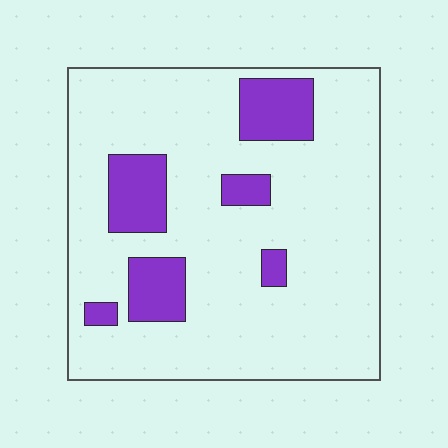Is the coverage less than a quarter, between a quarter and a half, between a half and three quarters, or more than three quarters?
Less than a quarter.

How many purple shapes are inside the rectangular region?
6.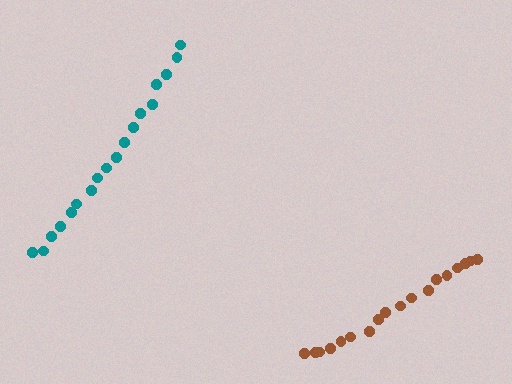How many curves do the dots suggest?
There are 2 distinct paths.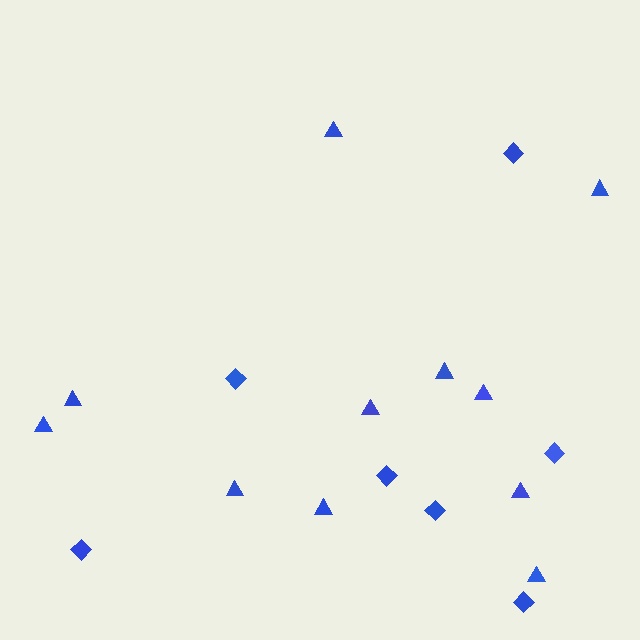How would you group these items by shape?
There are 2 groups: one group of triangles (11) and one group of diamonds (7).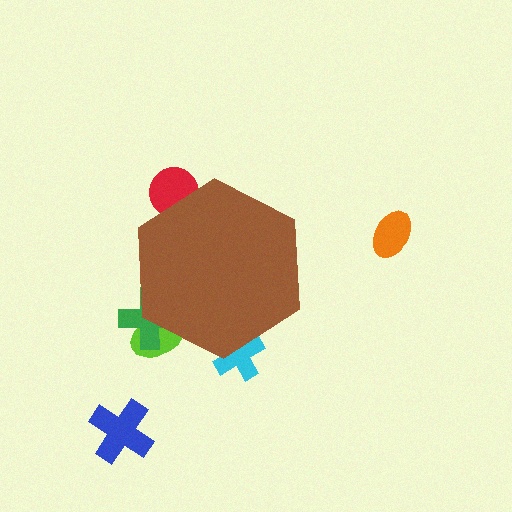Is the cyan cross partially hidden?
Yes, the cyan cross is partially hidden behind the brown hexagon.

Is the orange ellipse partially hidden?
No, the orange ellipse is fully visible.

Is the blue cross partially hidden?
No, the blue cross is fully visible.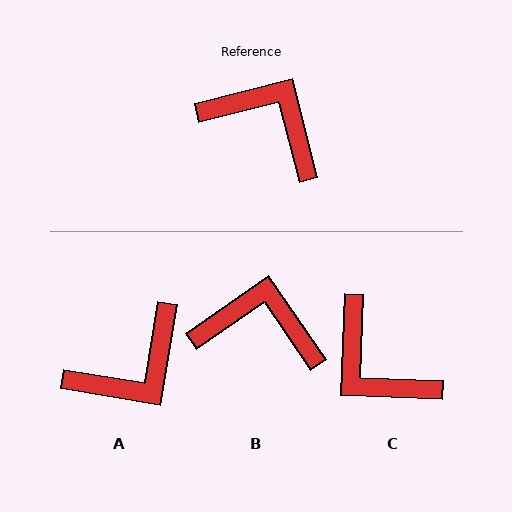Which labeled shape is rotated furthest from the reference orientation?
C, about 164 degrees away.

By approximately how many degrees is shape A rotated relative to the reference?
Approximately 113 degrees clockwise.